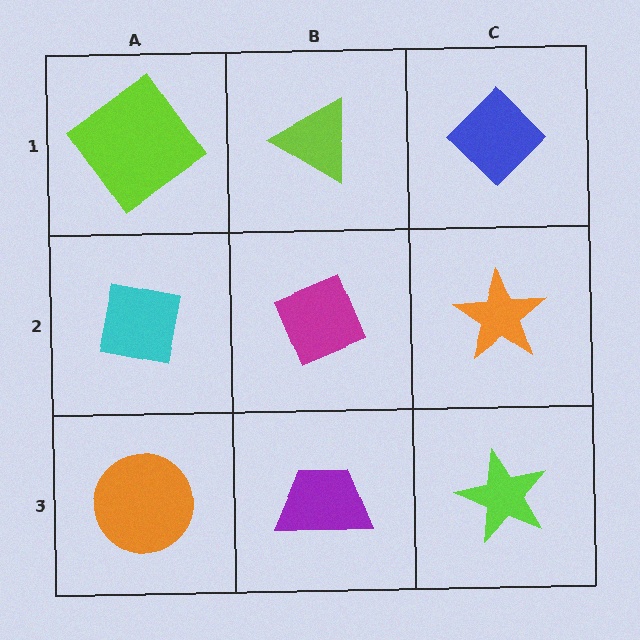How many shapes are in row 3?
3 shapes.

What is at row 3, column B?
A purple trapezoid.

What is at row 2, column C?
An orange star.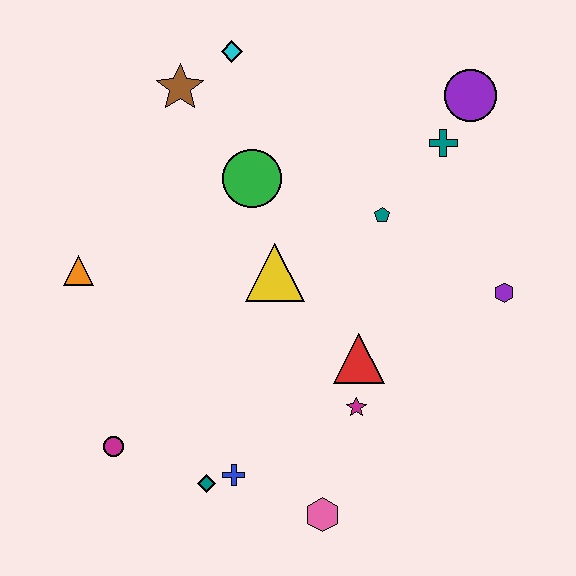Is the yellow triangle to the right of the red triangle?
No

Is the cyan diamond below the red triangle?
No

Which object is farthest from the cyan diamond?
The pink hexagon is farthest from the cyan diamond.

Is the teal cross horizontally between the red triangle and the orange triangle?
No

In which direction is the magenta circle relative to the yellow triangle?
The magenta circle is below the yellow triangle.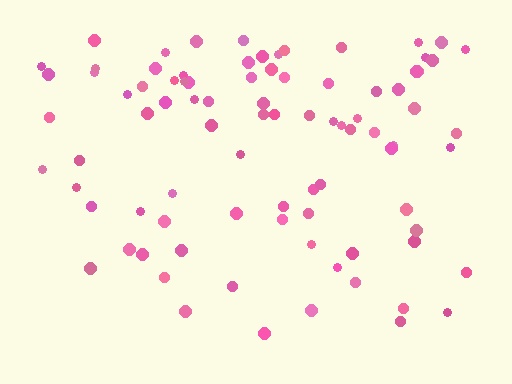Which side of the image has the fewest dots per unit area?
The bottom.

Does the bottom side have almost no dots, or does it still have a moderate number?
Still a moderate number, just noticeably fewer than the top.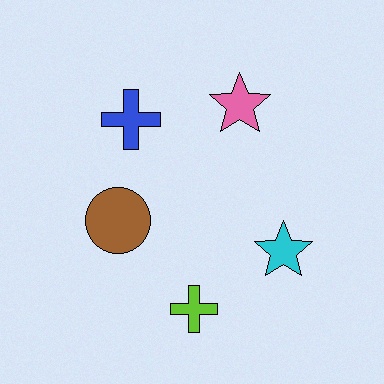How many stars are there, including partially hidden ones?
There are 2 stars.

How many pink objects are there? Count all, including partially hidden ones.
There is 1 pink object.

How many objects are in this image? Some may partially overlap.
There are 5 objects.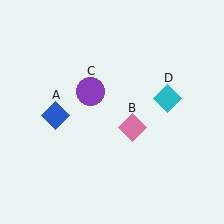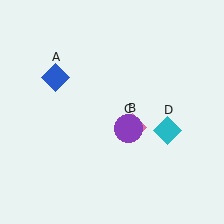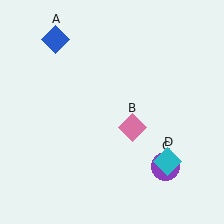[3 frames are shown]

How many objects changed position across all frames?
3 objects changed position: blue diamond (object A), purple circle (object C), cyan diamond (object D).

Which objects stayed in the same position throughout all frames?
Pink diamond (object B) remained stationary.